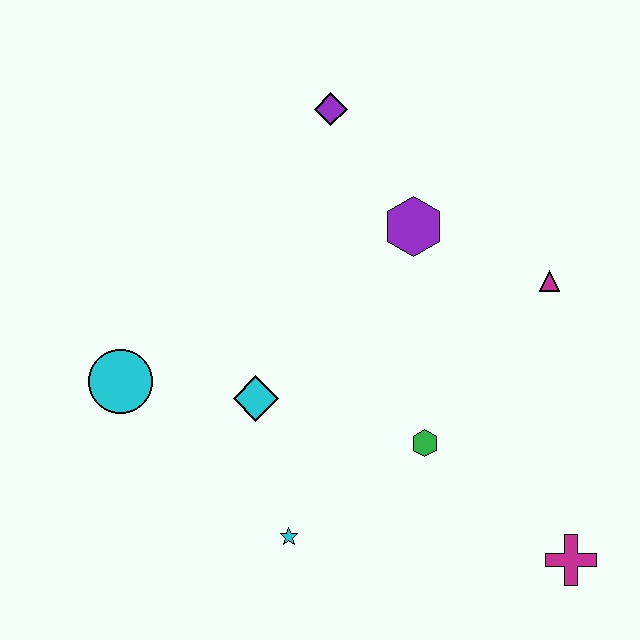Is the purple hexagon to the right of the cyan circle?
Yes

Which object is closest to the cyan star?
The cyan diamond is closest to the cyan star.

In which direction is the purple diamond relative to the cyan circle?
The purple diamond is above the cyan circle.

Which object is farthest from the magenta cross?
The purple diamond is farthest from the magenta cross.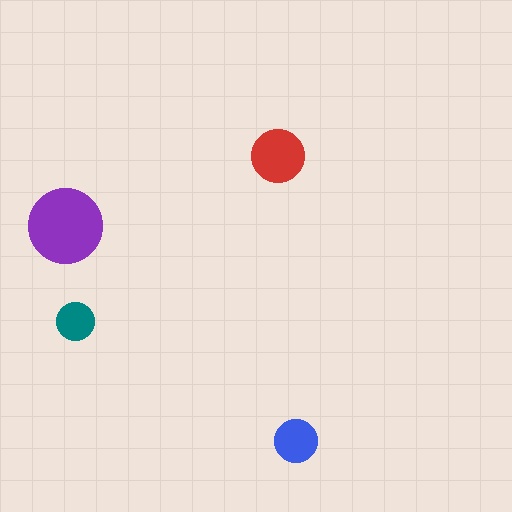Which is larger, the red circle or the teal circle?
The red one.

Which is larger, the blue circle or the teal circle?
The blue one.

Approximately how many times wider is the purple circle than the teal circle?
About 2 times wider.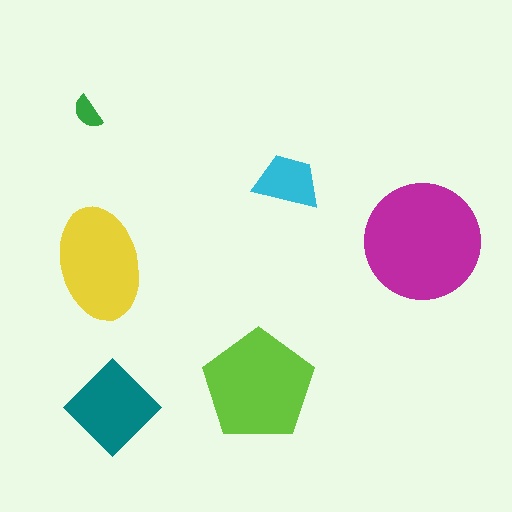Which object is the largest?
The magenta circle.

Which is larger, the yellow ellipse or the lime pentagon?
The lime pentagon.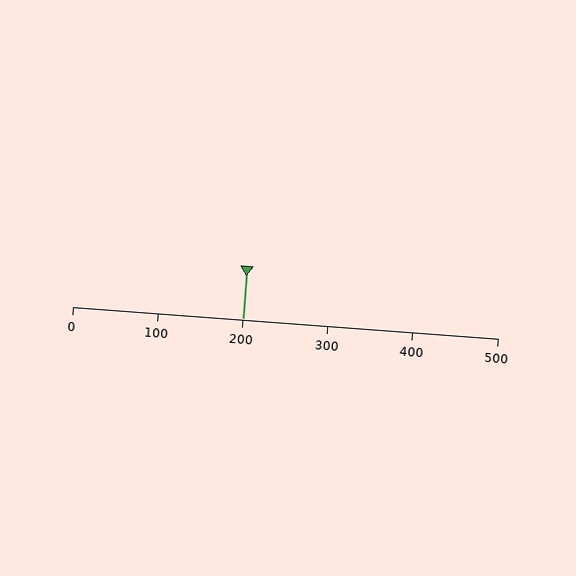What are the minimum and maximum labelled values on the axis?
The axis runs from 0 to 500.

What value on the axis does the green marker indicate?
The marker indicates approximately 200.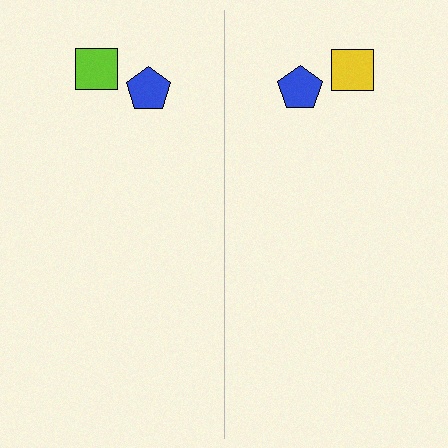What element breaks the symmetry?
The yellow square on the right side breaks the symmetry — its mirror counterpart is lime.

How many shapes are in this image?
There are 4 shapes in this image.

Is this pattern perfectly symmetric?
No, the pattern is not perfectly symmetric. The yellow square on the right side breaks the symmetry — its mirror counterpart is lime.